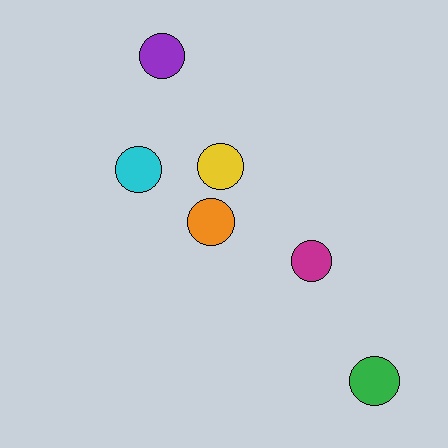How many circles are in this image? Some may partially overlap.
There are 6 circles.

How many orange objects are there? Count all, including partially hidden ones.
There is 1 orange object.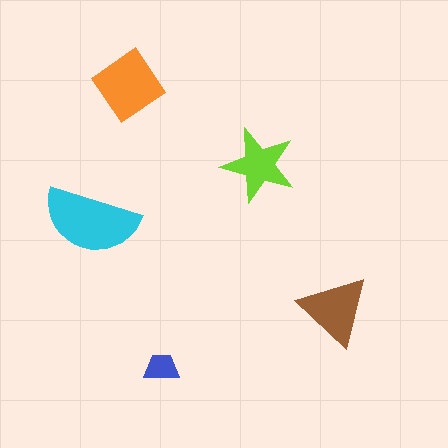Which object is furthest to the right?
The brown triangle is rightmost.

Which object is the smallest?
The blue trapezoid.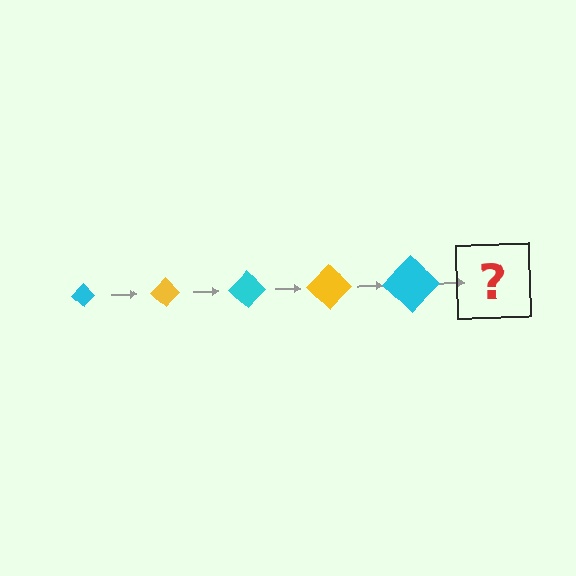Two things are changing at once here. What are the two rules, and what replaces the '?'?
The two rules are that the diamond grows larger each step and the color cycles through cyan and yellow. The '?' should be a yellow diamond, larger than the previous one.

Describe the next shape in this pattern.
It should be a yellow diamond, larger than the previous one.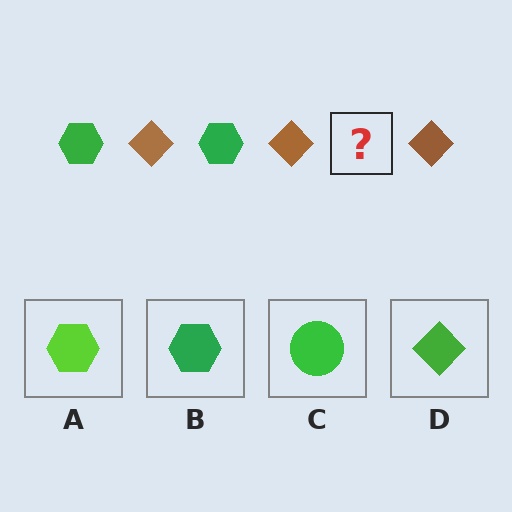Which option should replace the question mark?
Option B.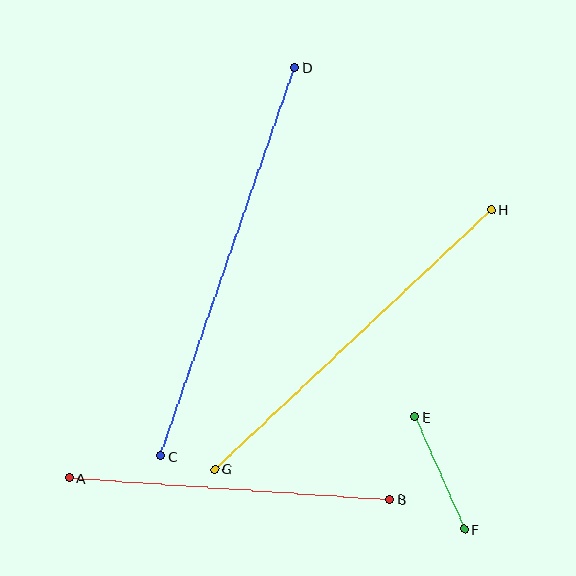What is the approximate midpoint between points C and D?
The midpoint is at approximately (228, 262) pixels.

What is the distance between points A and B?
The distance is approximately 321 pixels.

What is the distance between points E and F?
The distance is approximately 123 pixels.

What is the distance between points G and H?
The distance is approximately 379 pixels.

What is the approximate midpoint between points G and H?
The midpoint is at approximately (353, 339) pixels.